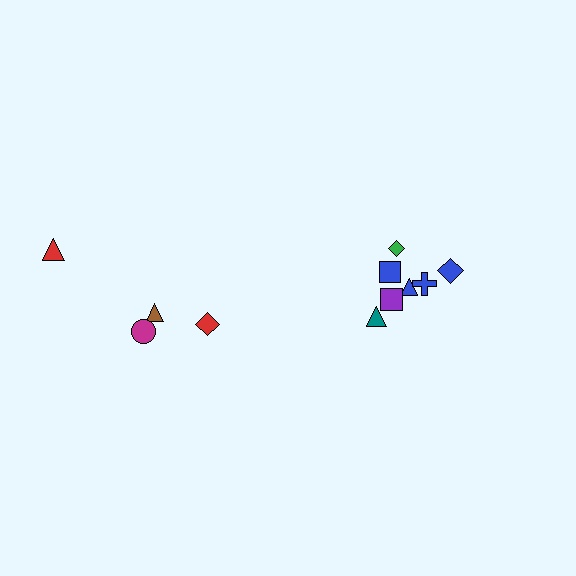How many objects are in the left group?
There are 4 objects.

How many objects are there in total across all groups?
There are 11 objects.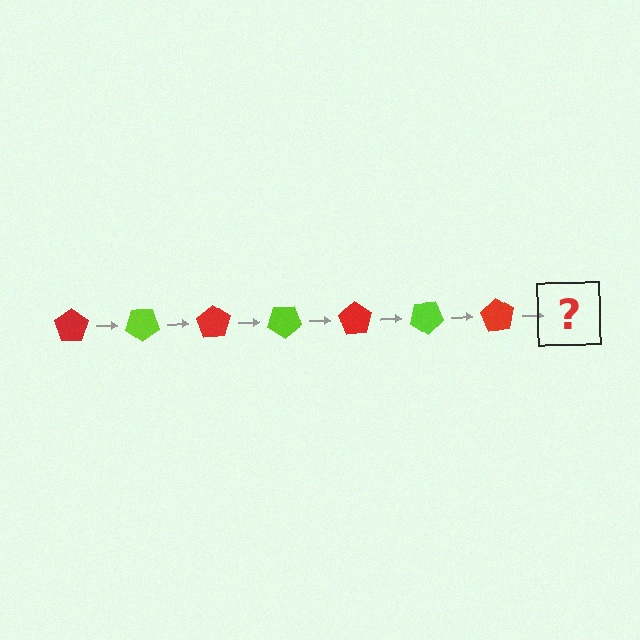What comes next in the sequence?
The next element should be a lime pentagon, rotated 245 degrees from the start.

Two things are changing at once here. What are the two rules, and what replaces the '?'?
The two rules are that it rotates 35 degrees each step and the color cycles through red and lime. The '?' should be a lime pentagon, rotated 245 degrees from the start.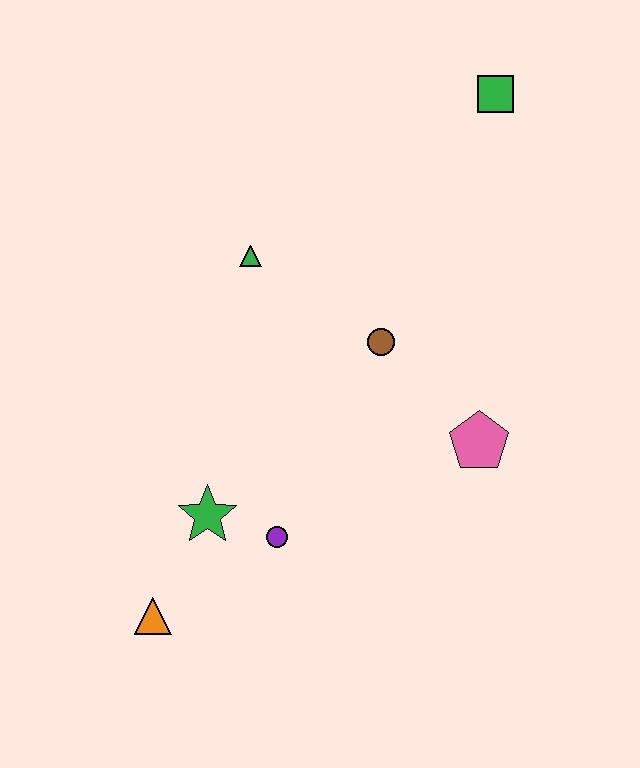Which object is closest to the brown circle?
The pink pentagon is closest to the brown circle.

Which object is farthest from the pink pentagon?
The orange triangle is farthest from the pink pentagon.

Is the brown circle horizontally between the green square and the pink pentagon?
No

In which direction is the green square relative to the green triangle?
The green square is to the right of the green triangle.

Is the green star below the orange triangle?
No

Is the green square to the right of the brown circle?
Yes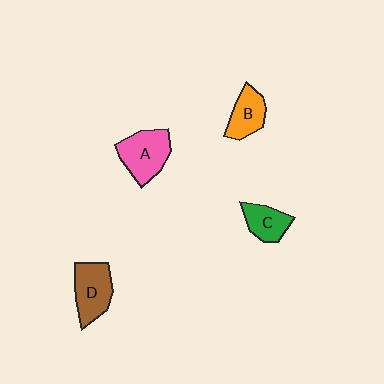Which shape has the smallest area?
Shape C (green).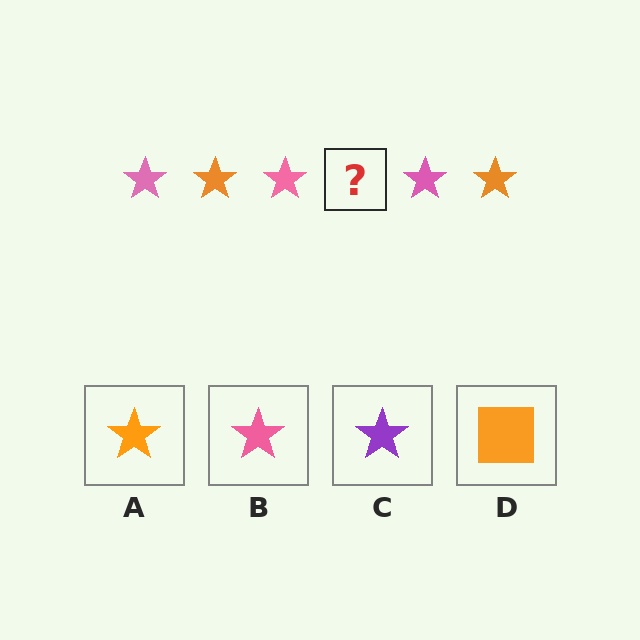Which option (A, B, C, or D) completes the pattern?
A.